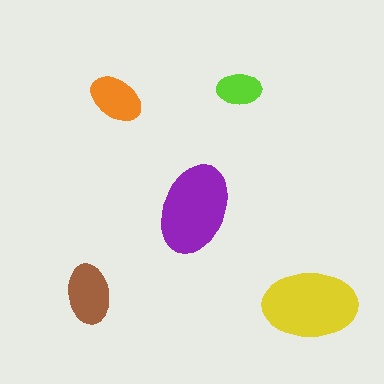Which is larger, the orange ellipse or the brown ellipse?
The brown one.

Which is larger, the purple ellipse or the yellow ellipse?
The yellow one.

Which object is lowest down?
The yellow ellipse is bottommost.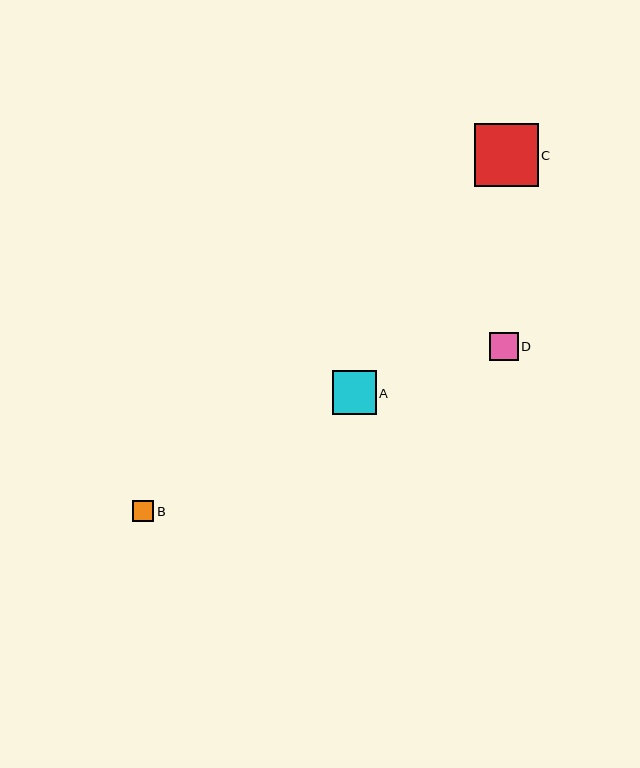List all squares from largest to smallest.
From largest to smallest: C, A, D, B.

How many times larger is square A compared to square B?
Square A is approximately 2.1 times the size of square B.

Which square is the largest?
Square C is the largest with a size of approximately 63 pixels.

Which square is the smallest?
Square B is the smallest with a size of approximately 21 pixels.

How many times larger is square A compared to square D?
Square A is approximately 1.5 times the size of square D.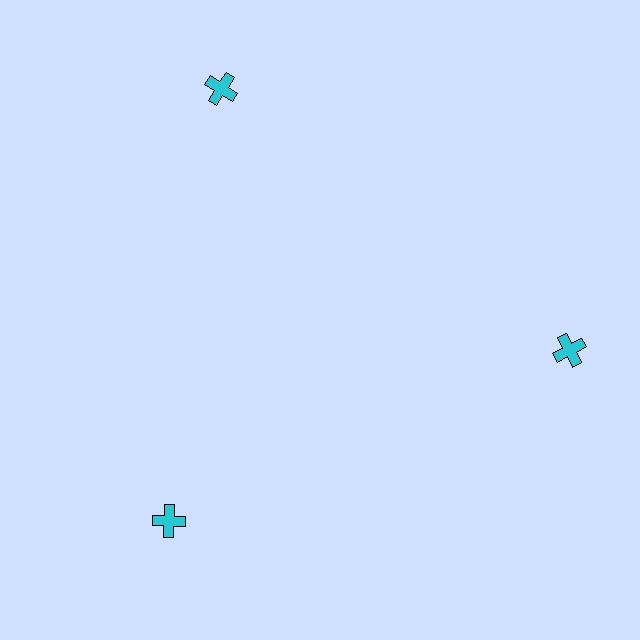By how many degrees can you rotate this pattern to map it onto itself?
The pattern maps onto itself every 120 degrees of rotation.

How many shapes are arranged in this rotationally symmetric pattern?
There are 3 shapes, arranged in 3 groups of 1.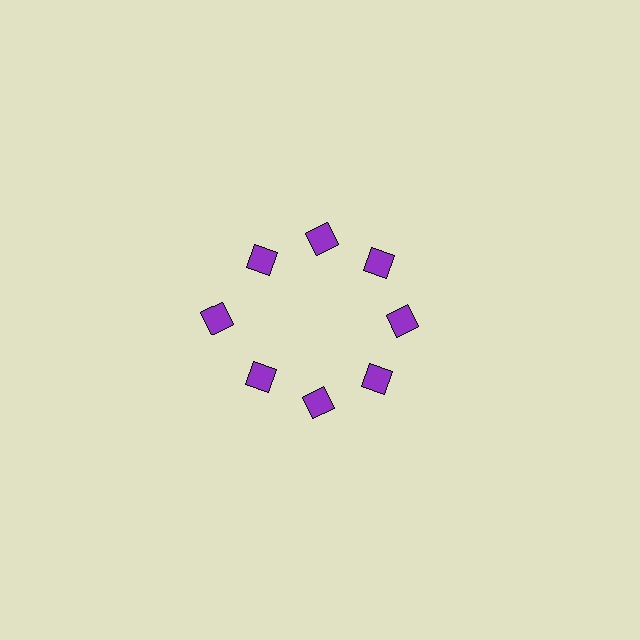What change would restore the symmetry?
The symmetry would be restored by moving it inward, back onto the ring so that all 8 diamonds sit at equal angles and equal distance from the center.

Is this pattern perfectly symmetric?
No. The 8 purple diamonds are arranged in a ring, but one element near the 9 o'clock position is pushed outward from the center, breaking the 8-fold rotational symmetry.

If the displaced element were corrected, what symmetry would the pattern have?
It would have 8-fold rotational symmetry — the pattern would map onto itself every 45 degrees.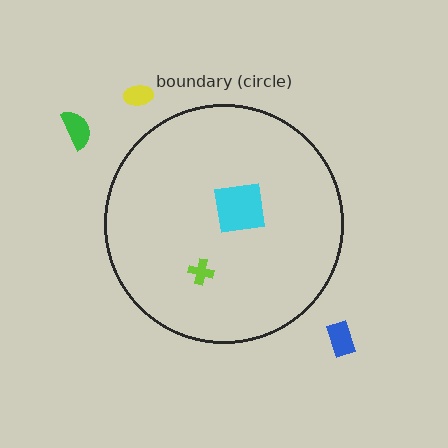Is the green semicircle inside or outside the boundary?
Outside.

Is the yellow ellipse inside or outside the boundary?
Outside.